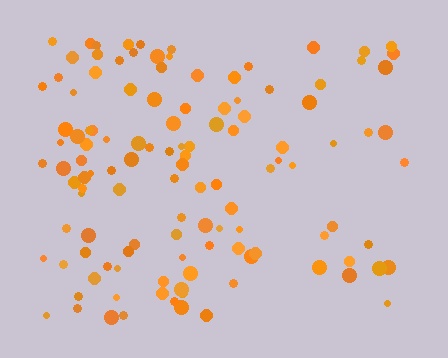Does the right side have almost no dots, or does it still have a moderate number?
Still a moderate number, just noticeably fewer than the left.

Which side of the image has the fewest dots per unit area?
The right.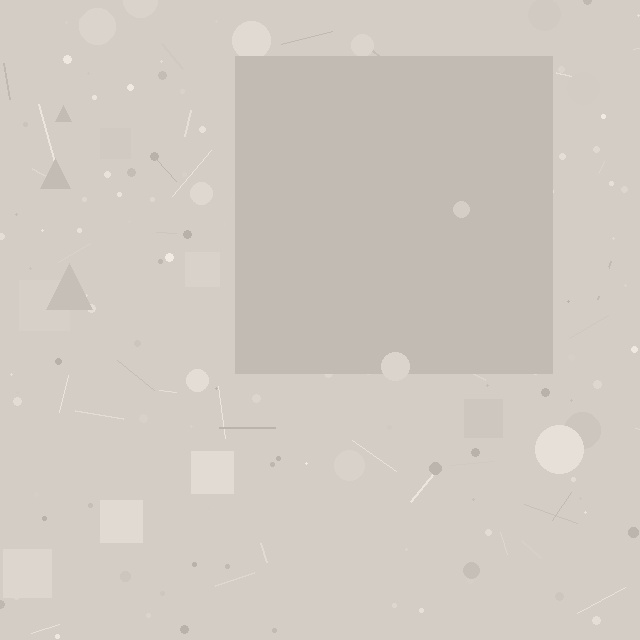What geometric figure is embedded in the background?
A square is embedded in the background.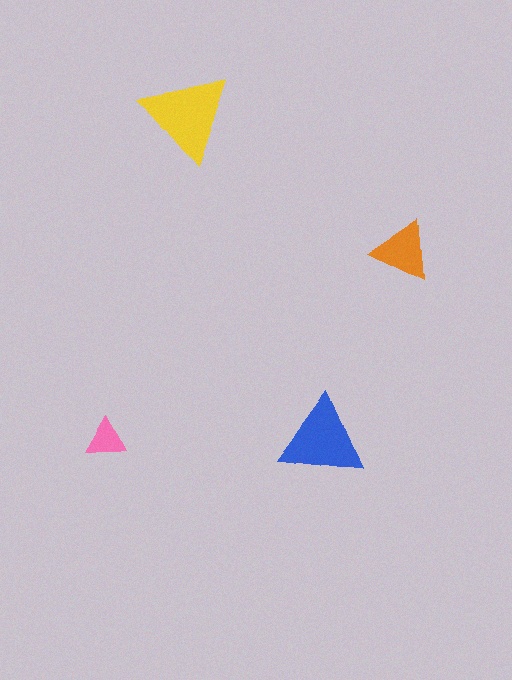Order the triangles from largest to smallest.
the yellow one, the blue one, the orange one, the pink one.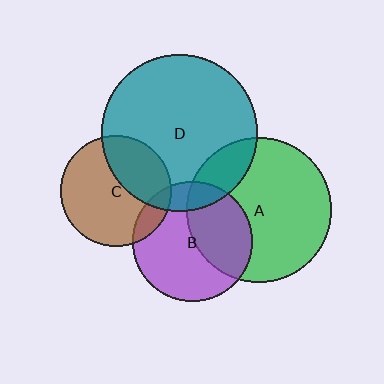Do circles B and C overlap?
Yes.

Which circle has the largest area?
Circle D (teal).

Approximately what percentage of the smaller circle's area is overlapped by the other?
Approximately 10%.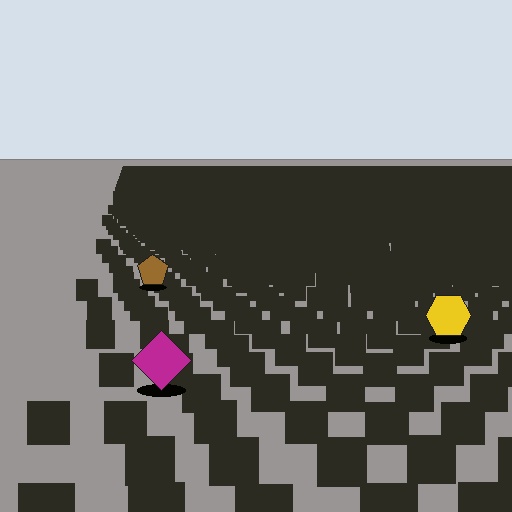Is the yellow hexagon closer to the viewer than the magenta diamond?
No. The magenta diamond is closer — you can tell from the texture gradient: the ground texture is coarser near it.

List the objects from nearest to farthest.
From nearest to farthest: the magenta diamond, the yellow hexagon, the brown pentagon.